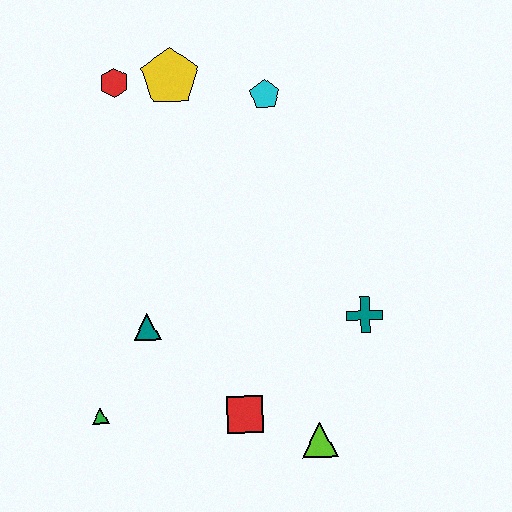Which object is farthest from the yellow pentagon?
The lime triangle is farthest from the yellow pentagon.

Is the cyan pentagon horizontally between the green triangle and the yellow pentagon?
No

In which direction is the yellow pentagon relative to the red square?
The yellow pentagon is above the red square.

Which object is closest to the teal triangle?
The green triangle is closest to the teal triangle.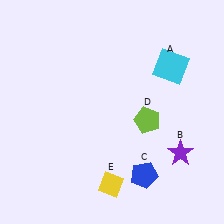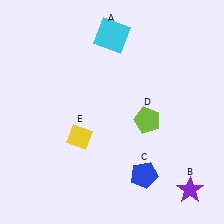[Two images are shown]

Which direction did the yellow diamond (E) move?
The yellow diamond (E) moved up.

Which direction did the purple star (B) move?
The purple star (B) moved down.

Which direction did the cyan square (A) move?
The cyan square (A) moved left.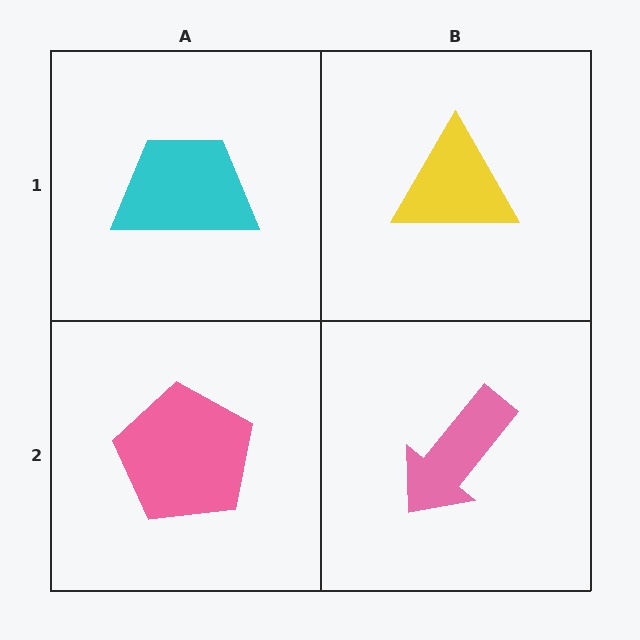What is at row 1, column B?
A yellow triangle.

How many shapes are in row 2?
2 shapes.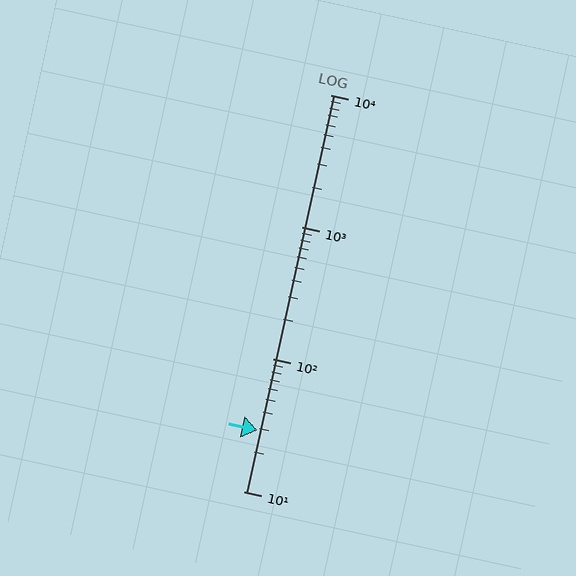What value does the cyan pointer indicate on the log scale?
The pointer indicates approximately 29.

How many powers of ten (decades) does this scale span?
The scale spans 3 decades, from 10 to 10000.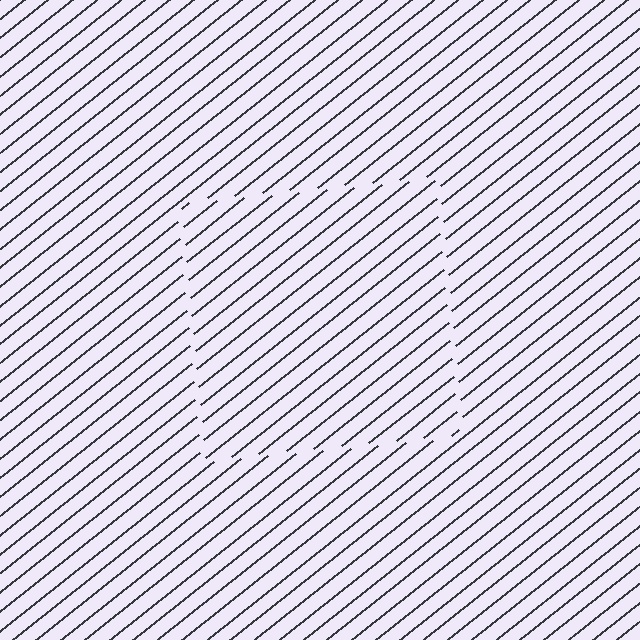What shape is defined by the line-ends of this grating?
An illusory square. The interior of the shape contains the same grating, shifted by half a period — the contour is defined by the phase discontinuity where line-ends from the inner and outer gratings abut.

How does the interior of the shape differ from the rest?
The interior of the shape contains the same grating, shifted by half a period — the contour is defined by the phase discontinuity where line-ends from the inner and outer gratings abut.